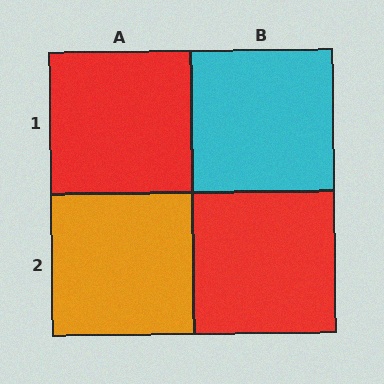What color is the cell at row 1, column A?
Red.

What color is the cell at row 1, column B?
Cyan.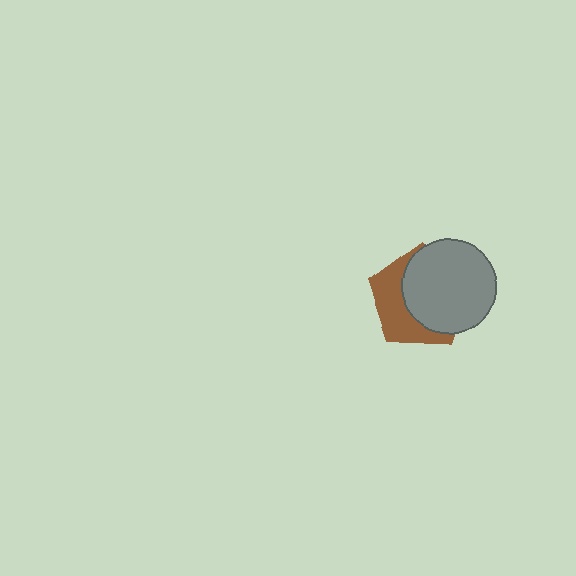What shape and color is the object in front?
The object in front is a gray circle.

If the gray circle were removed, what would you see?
You would see the complete brown pentagon.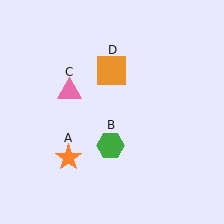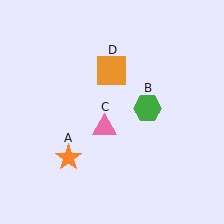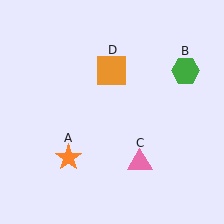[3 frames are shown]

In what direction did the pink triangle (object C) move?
The pink triangle (object C) moved down and to the right.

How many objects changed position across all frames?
2 objects changed position: green hexagon (object B), pink triangle (object C).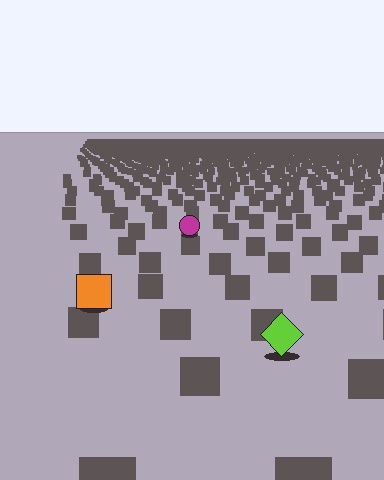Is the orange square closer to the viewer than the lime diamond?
No. The lime diamond is closer — you can tell from the texture gradient: the ground texture is coarser near it.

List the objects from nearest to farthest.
From nearest to farthest: the lime diamond, the orange square, the magenta circle.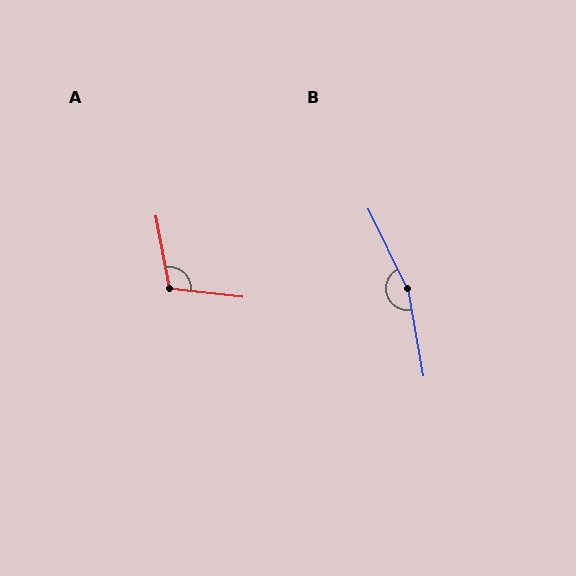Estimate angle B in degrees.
Approximately 165 degrees.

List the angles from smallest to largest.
A (107°), B (165°).